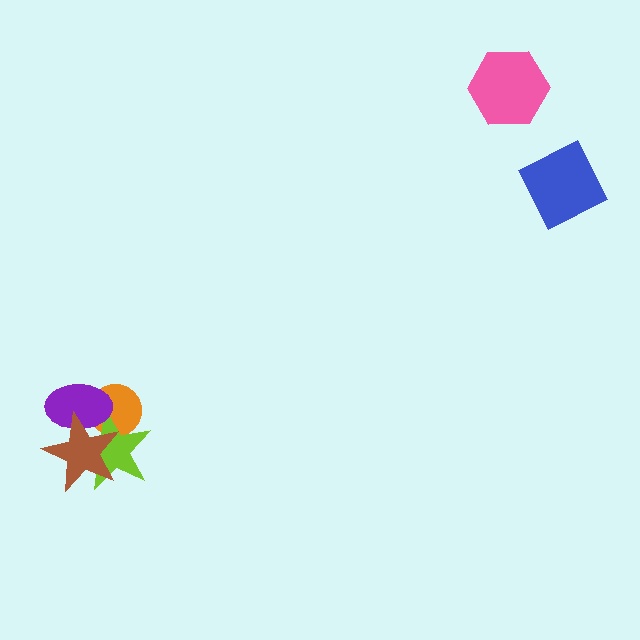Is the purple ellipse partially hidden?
Yes, it is partially covered by another shape.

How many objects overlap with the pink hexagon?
0 objects overlap with the pink hexagon.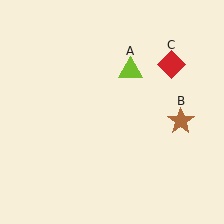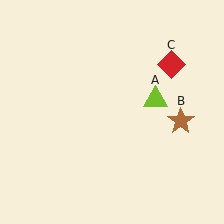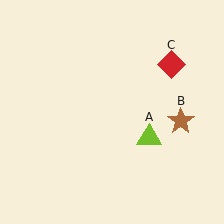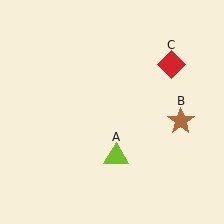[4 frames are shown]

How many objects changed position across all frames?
1 object changed position: lime triangle (object A).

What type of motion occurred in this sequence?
The lime triangle (object A) rotated clockwise around the center of the scene.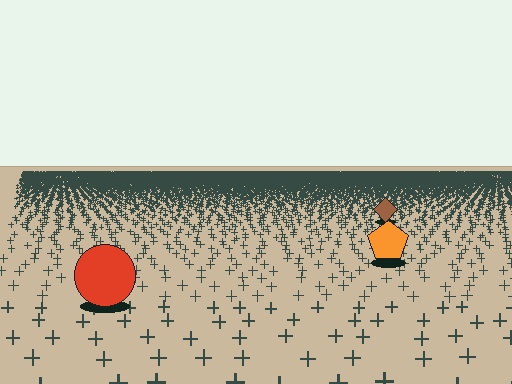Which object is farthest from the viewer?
The brown diamond is farthest from the viewer. It appears smaller and the ground texture around it is denser.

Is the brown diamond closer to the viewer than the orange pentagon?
No. The orange pentagon is closer — you can tell from the texture gradient: the ground texture is coarser near it.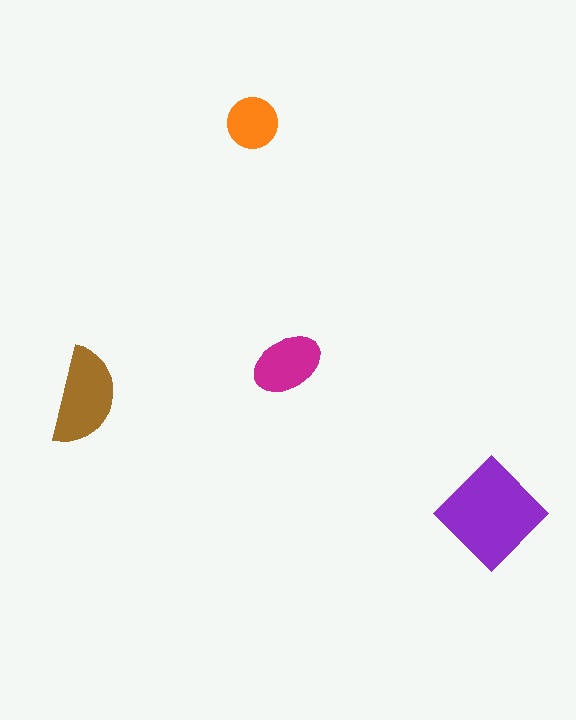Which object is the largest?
The purple diamond.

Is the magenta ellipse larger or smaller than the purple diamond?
Smaller.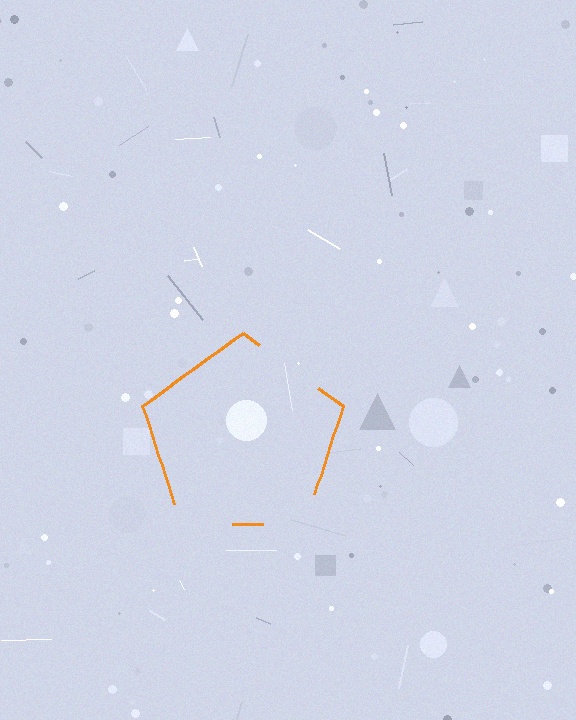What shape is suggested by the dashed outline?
The dashed outline suggests a pentagon.